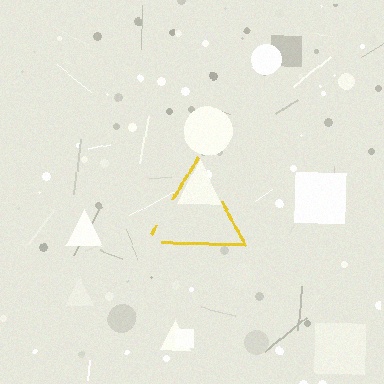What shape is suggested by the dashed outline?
The dashed outline suggests a triangle.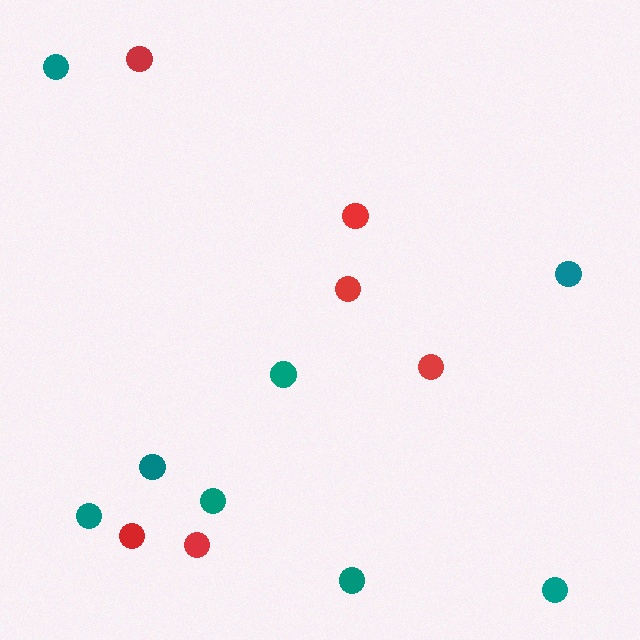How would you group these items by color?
There are 2 groups: one group of red circles (6) and one group of teal circles (8).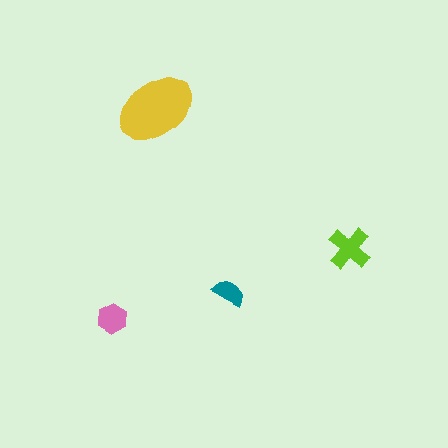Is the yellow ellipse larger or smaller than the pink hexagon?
Larger.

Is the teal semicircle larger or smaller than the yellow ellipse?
Smaller.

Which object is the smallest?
The teal semicircle.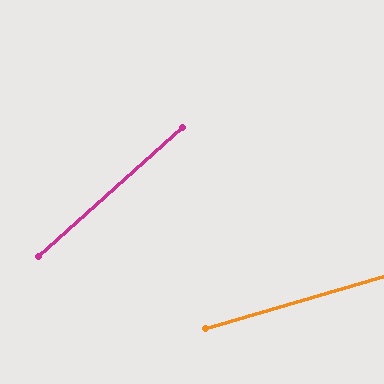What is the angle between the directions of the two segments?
Approximately 25 degrees.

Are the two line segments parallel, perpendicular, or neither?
Neither parallel nor perpendicular — they differ by about 25°.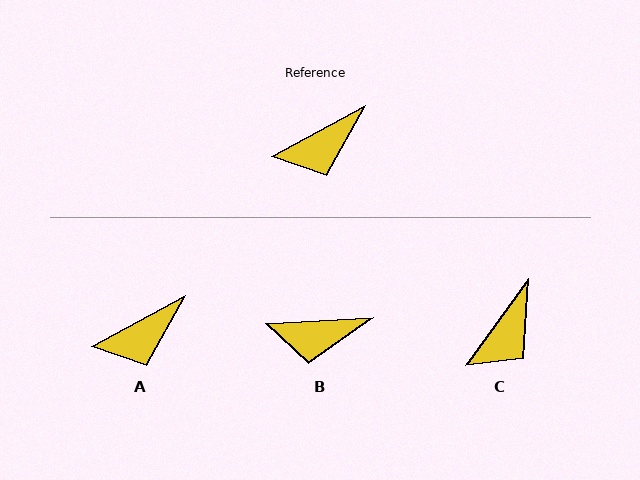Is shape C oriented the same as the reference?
No, it is off by about 25 degrees.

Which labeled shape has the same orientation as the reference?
A.